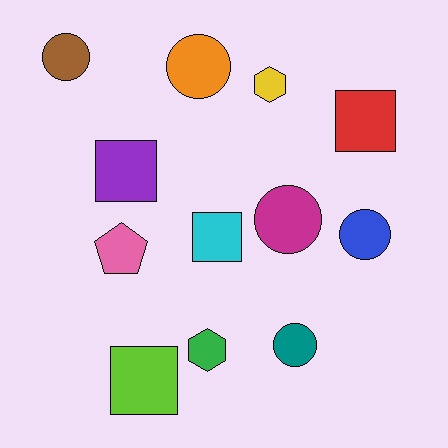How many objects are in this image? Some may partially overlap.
There are 12 objects.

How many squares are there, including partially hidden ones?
There are 4 squares.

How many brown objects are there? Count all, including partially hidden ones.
There is 1 brown object.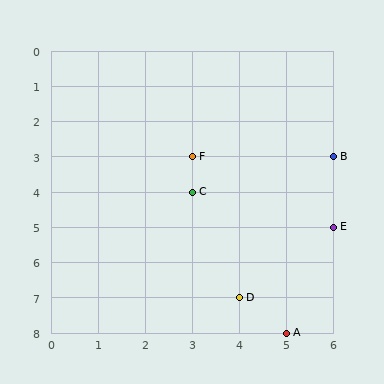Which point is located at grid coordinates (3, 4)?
Point C is at (3, 4).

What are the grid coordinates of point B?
Point B is at grid coordinates (6, 3).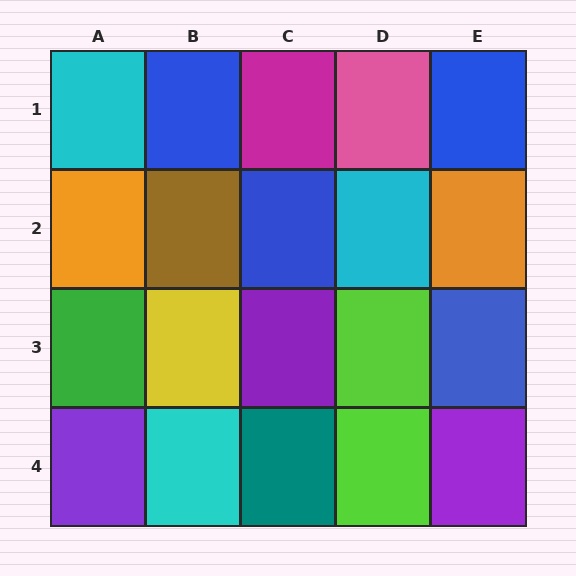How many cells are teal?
1 cell is teal.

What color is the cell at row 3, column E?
Blue.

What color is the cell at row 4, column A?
Purple.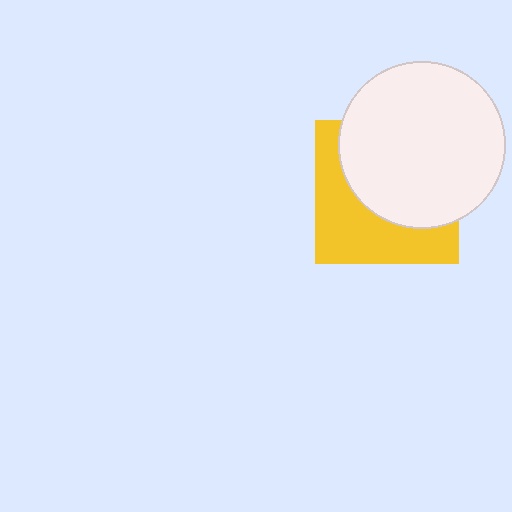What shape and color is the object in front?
The object in front is a white circle.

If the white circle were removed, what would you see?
You would see the complete yellow square.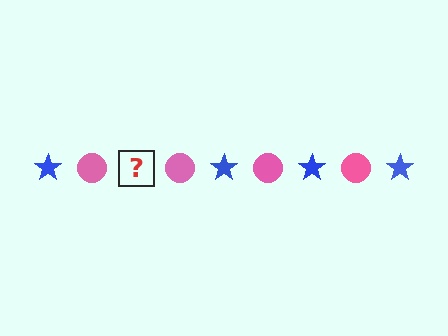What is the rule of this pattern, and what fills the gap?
The rule is that the pattern alternates between blue star and pink circle. The gap should be filled with a blue star.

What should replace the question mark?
The question mark should be replaced with a blue star.